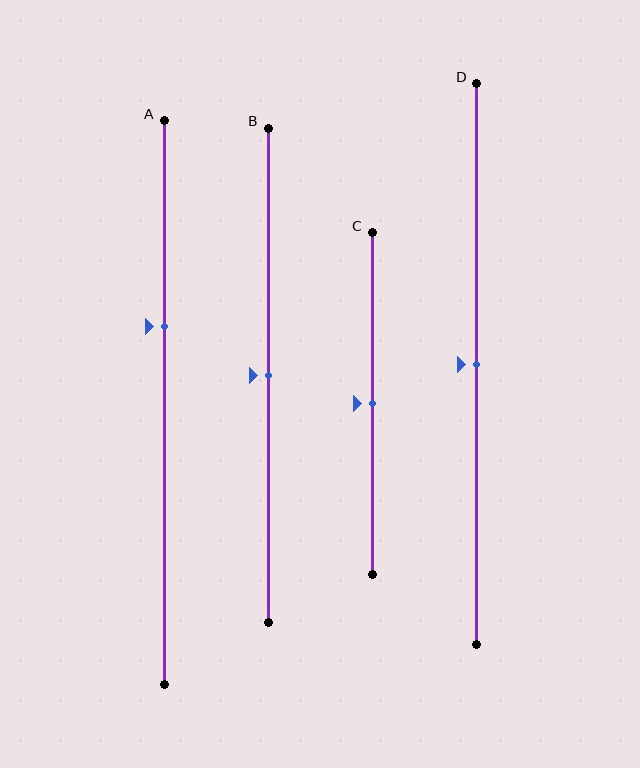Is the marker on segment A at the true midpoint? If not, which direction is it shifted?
No, the marker on segment A is shifted upward by about 14% of the segment length.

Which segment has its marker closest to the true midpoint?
Segment B has its marker closest to the true midpoint.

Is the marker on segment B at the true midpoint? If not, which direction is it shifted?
Yes, the marker on segment B is at the true midpoint.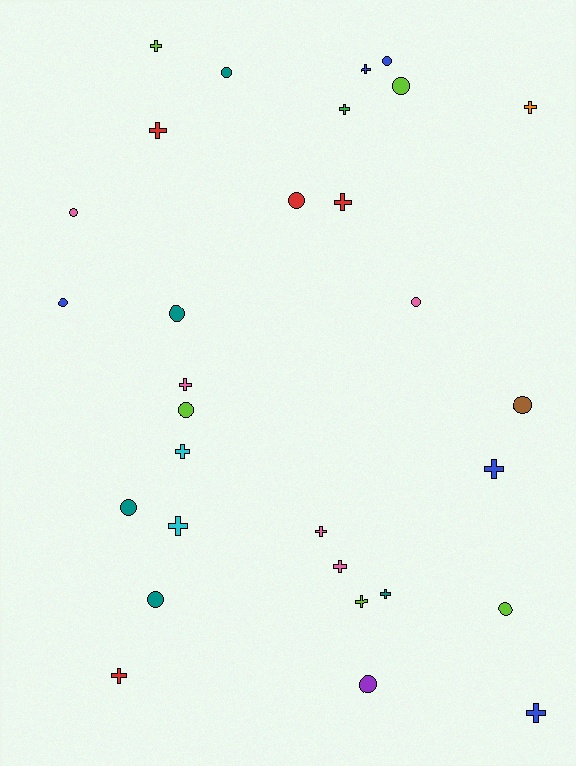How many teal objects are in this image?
There are 5 teal objects.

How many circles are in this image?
There are 14 circles.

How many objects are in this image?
There are 30 objects.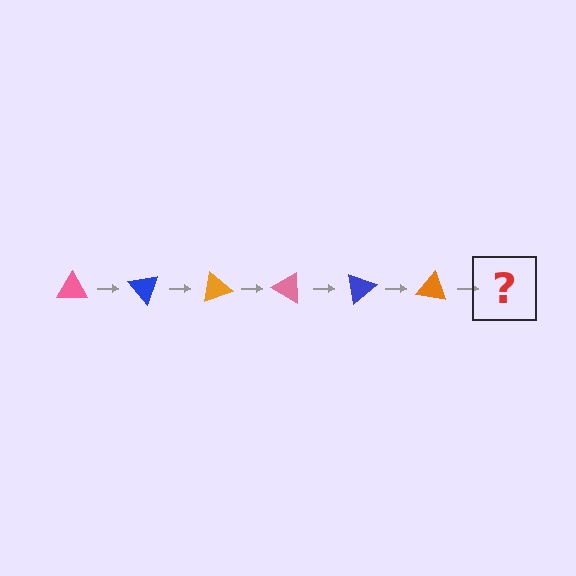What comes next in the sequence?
The next element should be a pink triangle, rotated 300 degrees from the start.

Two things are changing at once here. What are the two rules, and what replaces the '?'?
The two rules are that it rotates 50 degrees each step and the color cycles through pink, blue, and orange. The '?' should be a pink triangle, rotated 300 degrees from the start.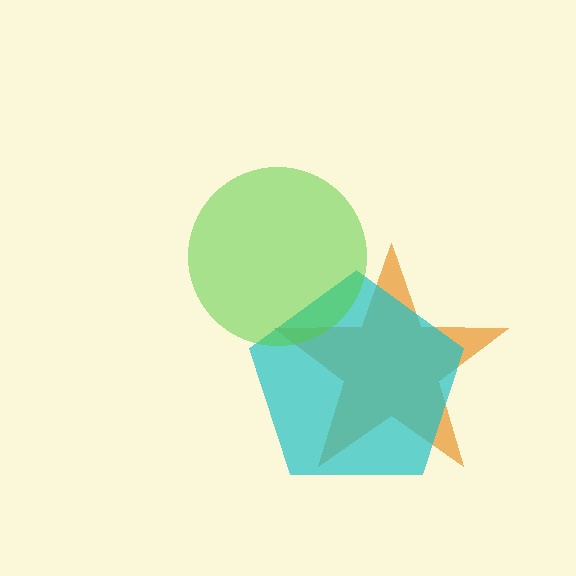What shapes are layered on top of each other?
The layered shapes are: an orange star, a cyan pentagon, a lime circle.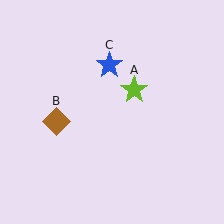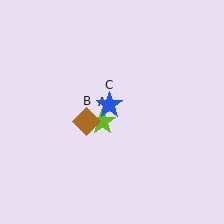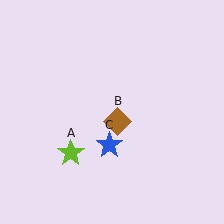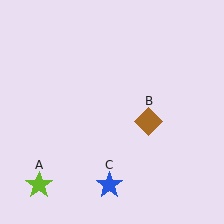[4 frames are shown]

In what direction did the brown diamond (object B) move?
The brown diamond (object B) moved right.